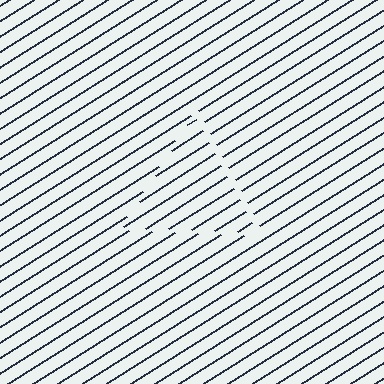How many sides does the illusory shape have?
3 sides — the line-ends trace a triangle.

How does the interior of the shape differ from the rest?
The interior of the shape contains the same grating, shifted by half a period — the contour is defined by the phase discontinuity where line-ends from the inner and outer gratings abut.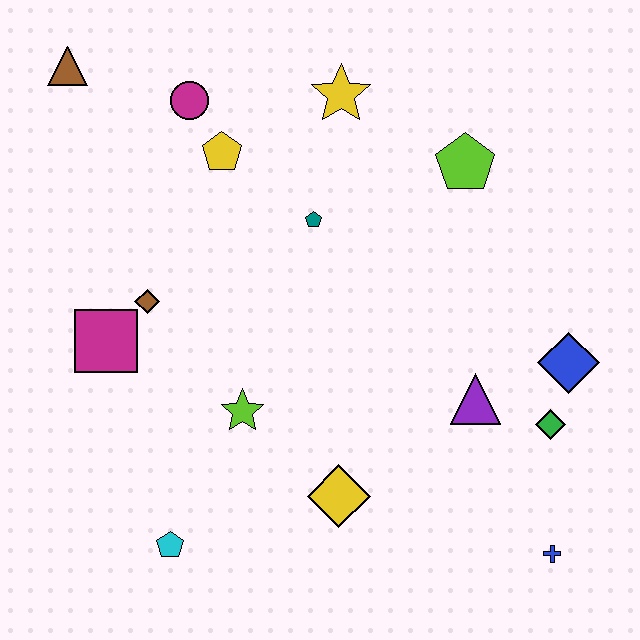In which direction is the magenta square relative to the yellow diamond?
The magenta square is to the left of the yellow diamond.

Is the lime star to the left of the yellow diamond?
Yes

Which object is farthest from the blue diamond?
The brown triangle is farthest from the blue diamond.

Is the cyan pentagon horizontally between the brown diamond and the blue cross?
Yes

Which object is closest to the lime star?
The yellow diamond is closest to the lime star.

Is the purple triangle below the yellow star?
Yes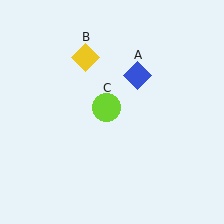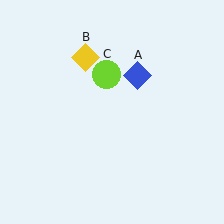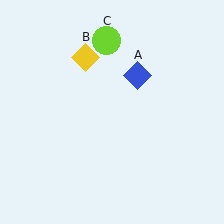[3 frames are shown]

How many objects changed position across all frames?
1 object changed position: lime circle (object C).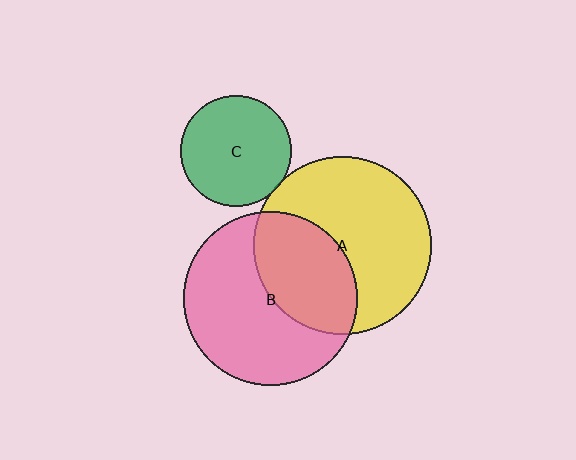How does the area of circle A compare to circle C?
Approximately 2.6 times.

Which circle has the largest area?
Circle A (yellow).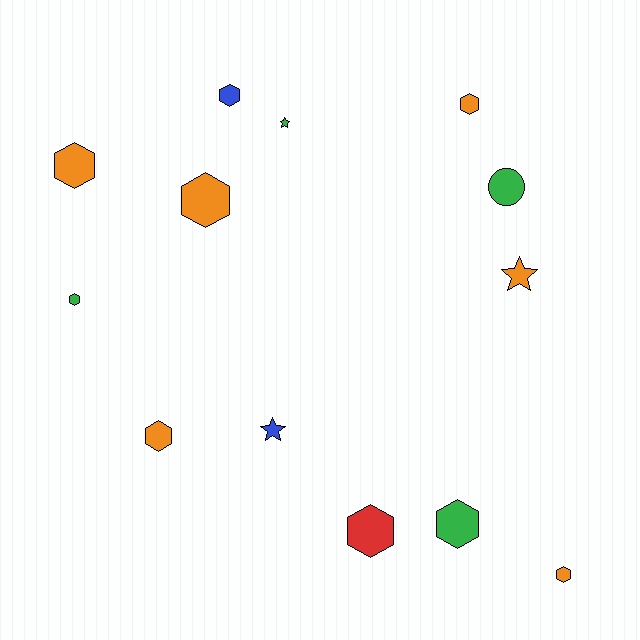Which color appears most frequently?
Orange, with 6 objects.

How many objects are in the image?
There are 13 objects.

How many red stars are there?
There are no red stars.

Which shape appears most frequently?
Hexagon, with 9 objects.